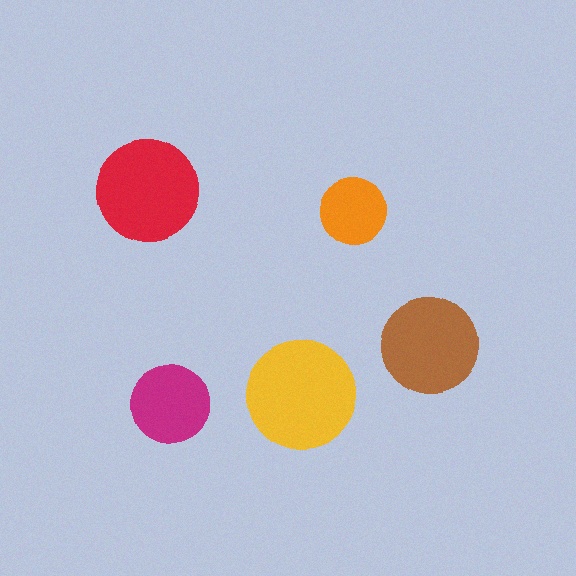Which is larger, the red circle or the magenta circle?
The red one.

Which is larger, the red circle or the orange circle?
The red one.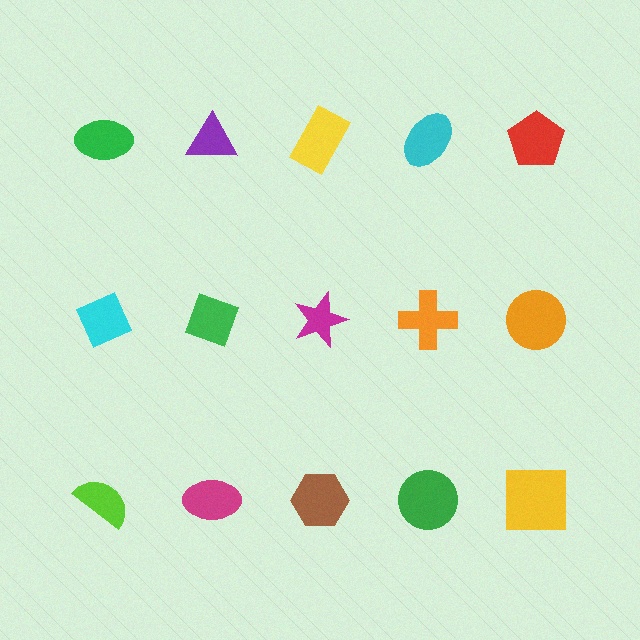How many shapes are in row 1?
5 shapes.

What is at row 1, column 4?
A cyan ellipse.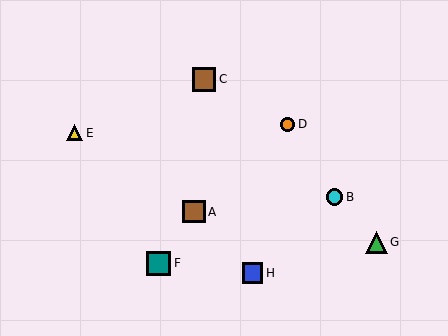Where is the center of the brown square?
The center of the brown square is at (194, 212).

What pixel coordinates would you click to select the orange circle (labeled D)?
Click at (288, 124) to select the orange circle D.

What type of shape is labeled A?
Shape A is a brown square.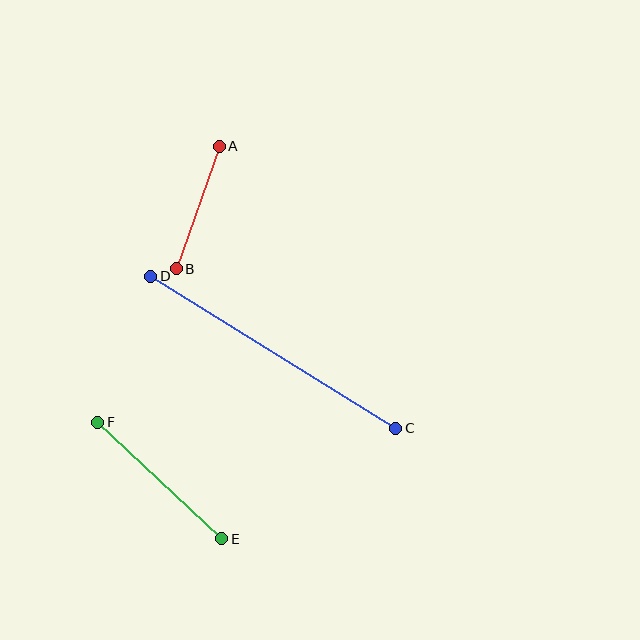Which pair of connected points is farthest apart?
Points C and D are farthest apart.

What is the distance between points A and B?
The distance is approximately 130 pixels.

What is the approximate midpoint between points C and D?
The midpoint is at approximately (273, 352) pixels.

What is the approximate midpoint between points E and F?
The midpoint is at approximately (160, 480) pixels.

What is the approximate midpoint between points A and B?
The midpoint is at approximately (198, 207) pixels.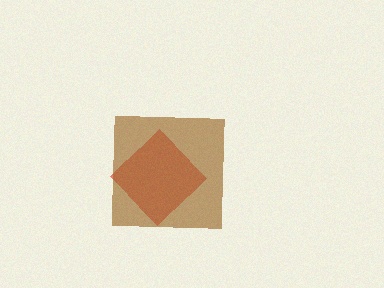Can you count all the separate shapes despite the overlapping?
Yes, there are 2 separate shapes.